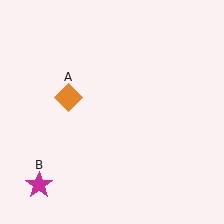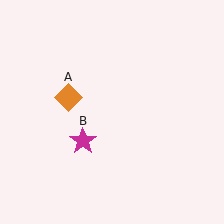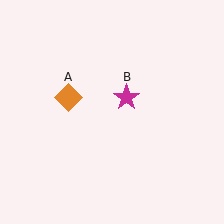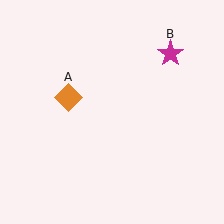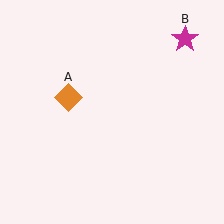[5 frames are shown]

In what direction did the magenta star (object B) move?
The magenta star (object B) moved up and to the right.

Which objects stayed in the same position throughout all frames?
Orange diamond (object A) remained stationary.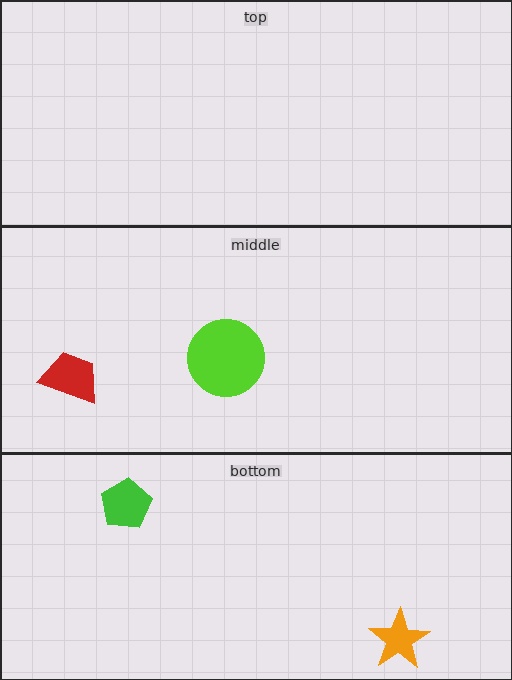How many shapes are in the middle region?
2.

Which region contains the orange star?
The bottom region.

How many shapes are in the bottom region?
2.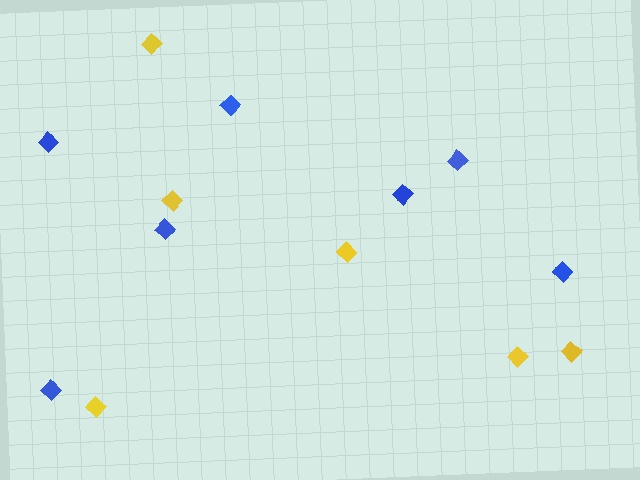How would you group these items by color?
There are 2 groups: one group of yellow diamonds (6) and one group of blue diamonds (7).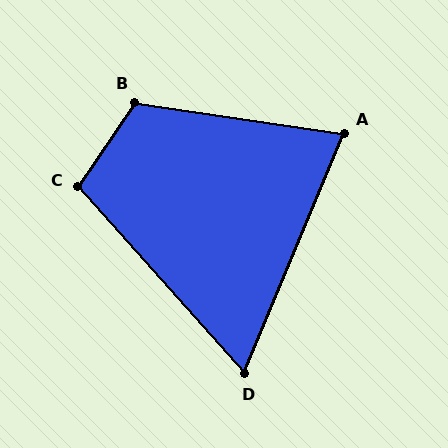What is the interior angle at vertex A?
Approximately 76 degrees (acute).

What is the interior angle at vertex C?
Approximately 104 degrees (obtuse).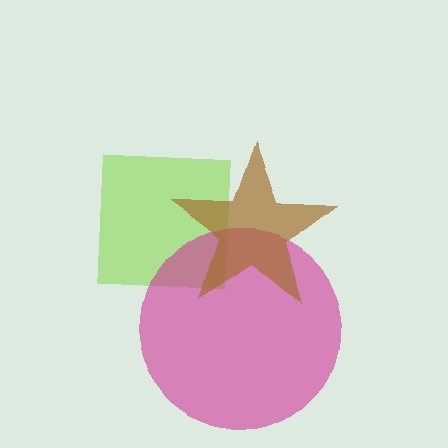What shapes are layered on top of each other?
The layered shapes are: a lime square, a magenta circle, a brown star.